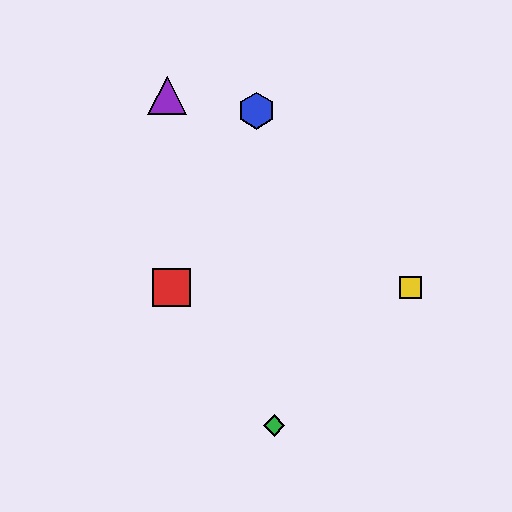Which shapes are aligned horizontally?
The red square, the yellow square are aligned horizontally.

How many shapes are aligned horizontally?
2 shapes (the red square, the yellow square) are aligned horizontally.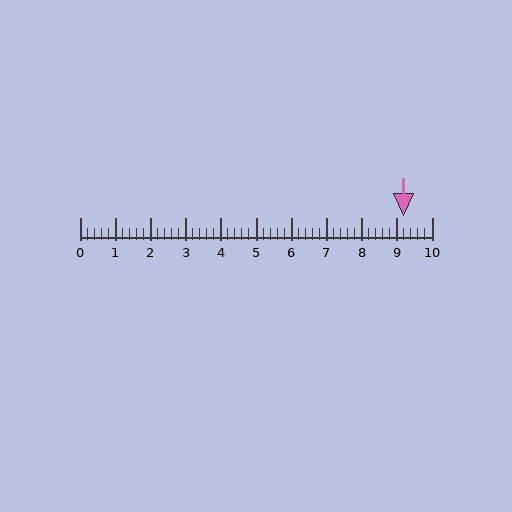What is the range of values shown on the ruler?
The ruler shows values from 0 to 10.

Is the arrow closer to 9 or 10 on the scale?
The arrow is closer to 9.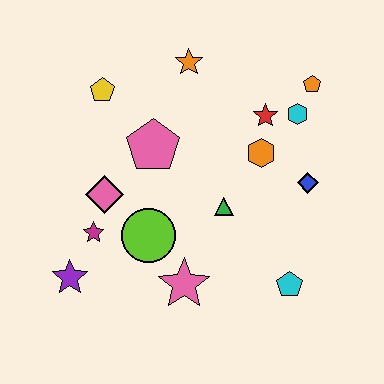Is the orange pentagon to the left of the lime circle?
No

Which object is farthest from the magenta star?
The orange pentagon is farthest from the magenta star.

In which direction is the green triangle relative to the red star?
The green triangle is below the red star.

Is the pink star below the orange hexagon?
Yes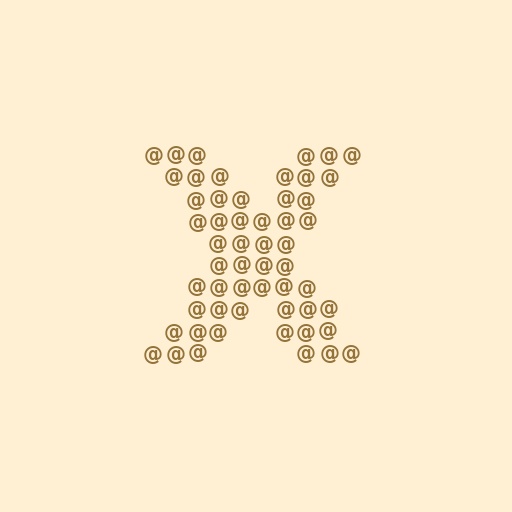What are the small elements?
The small elements are at signs.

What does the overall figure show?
The overall figure shows the letter X.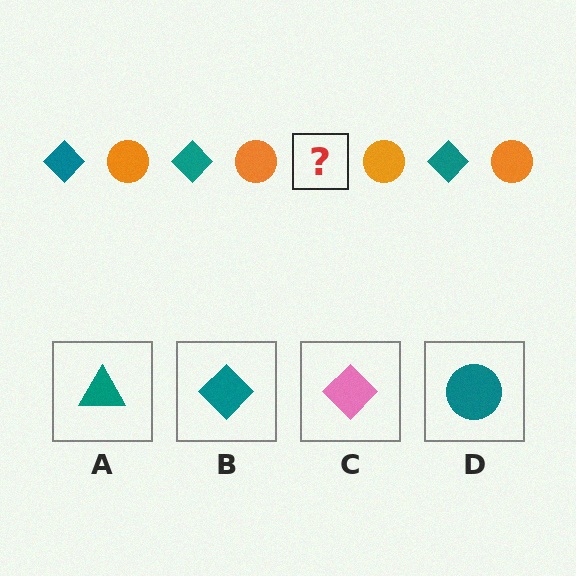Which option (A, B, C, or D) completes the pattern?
B.